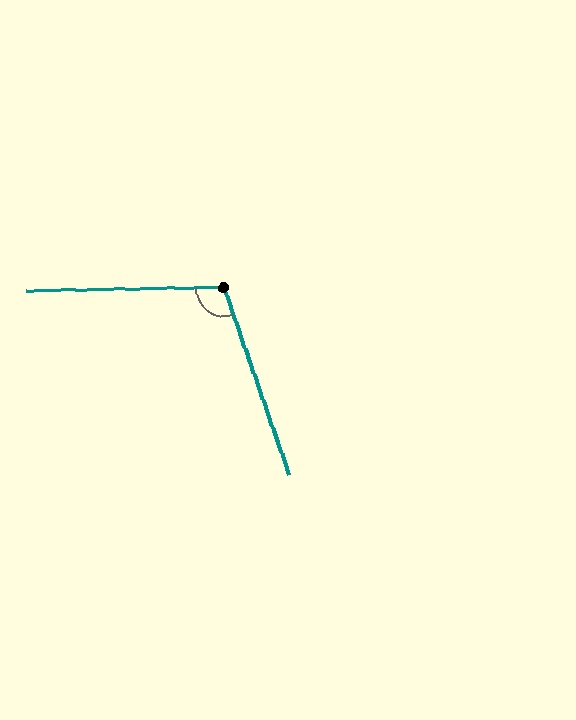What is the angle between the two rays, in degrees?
Approximately 108 degrees.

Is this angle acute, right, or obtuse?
It is obtuse.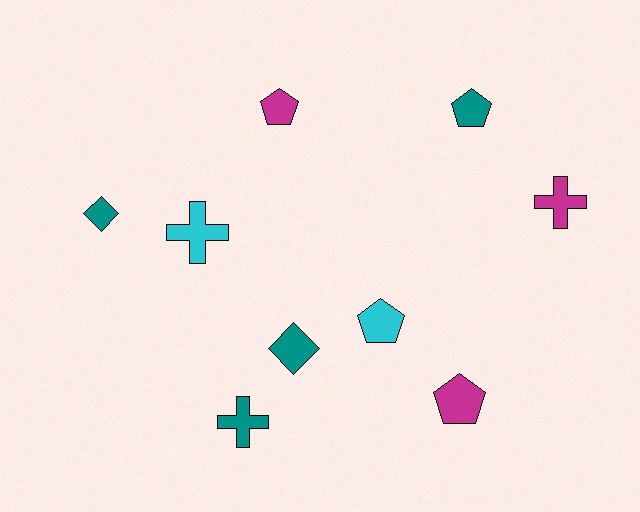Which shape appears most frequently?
Pentagon, with 4 objects.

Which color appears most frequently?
Teal, with 4 objects.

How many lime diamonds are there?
There are no lime diamonds.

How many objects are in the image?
There are 9 objects.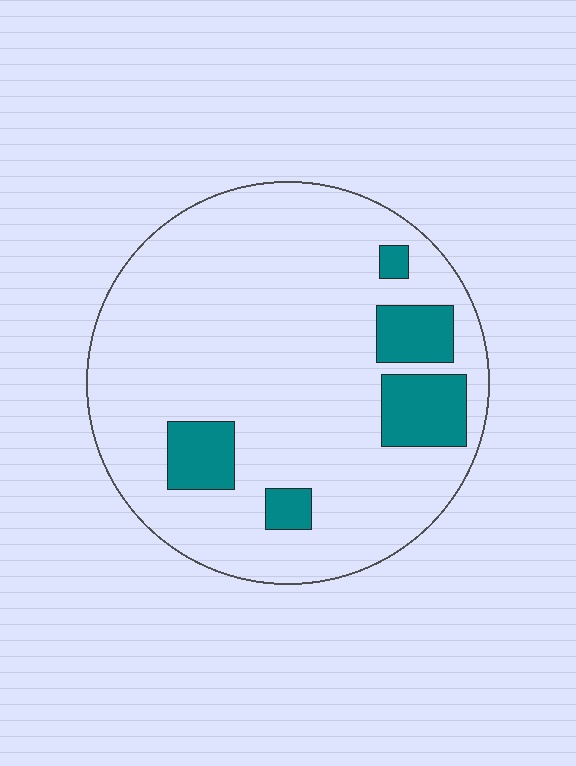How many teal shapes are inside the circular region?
5.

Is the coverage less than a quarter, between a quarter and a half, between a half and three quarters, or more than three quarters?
Less than a quarter.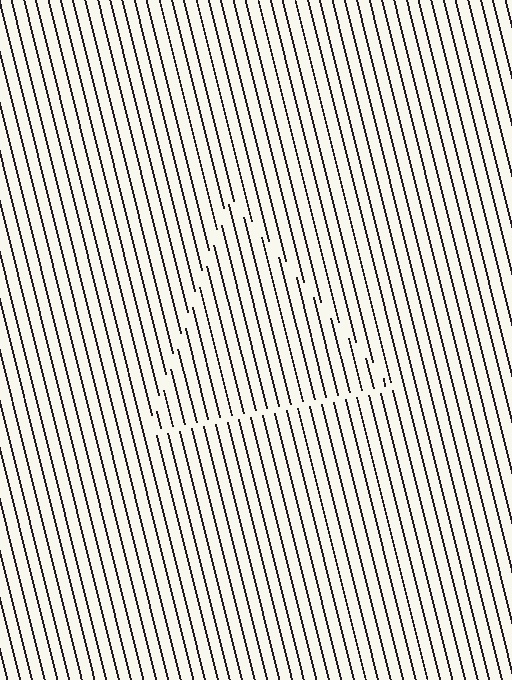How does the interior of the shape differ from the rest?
The interior of the shape contains the same grating, shifted by half a period — the contour is defined by the phase discontinuity where line-ends from the inner and outer gratings abut.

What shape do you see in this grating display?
An illusory triangle. The interior of the shape contains the same grating, shifted by half a period — the contour is defined by the phase discontinuity where line-ends from the inner and outer gratings abut.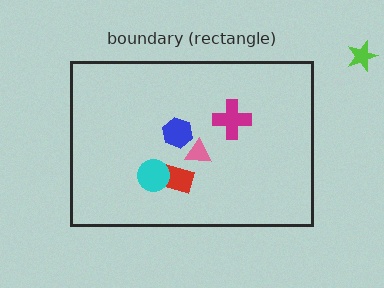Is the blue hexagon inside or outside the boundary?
Inside.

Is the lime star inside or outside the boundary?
Outside.